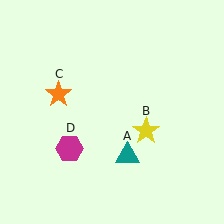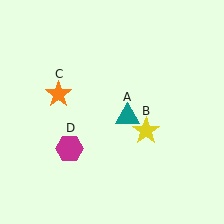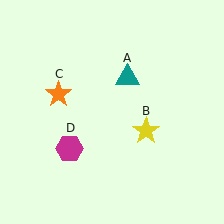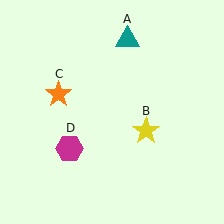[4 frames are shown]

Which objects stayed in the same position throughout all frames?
Yellow star (object B) and orange star (object C) and magenta hexagon (object D) remained stationary.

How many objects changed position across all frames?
1 object changed position: teal triangle (object A).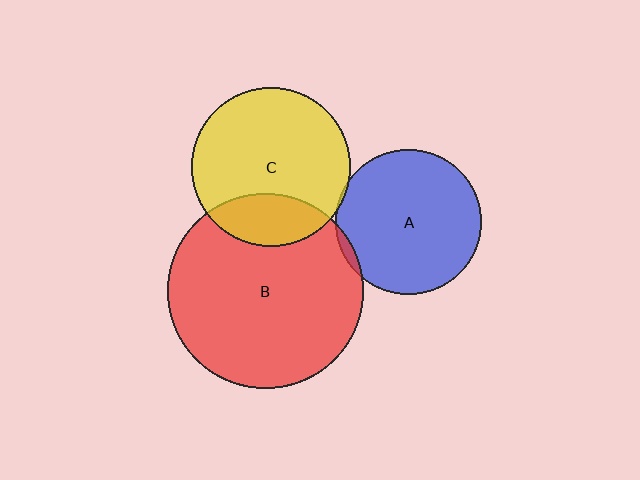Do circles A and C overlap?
Yes.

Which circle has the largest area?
Circle B (red).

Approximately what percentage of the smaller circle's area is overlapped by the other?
Approximately 5%.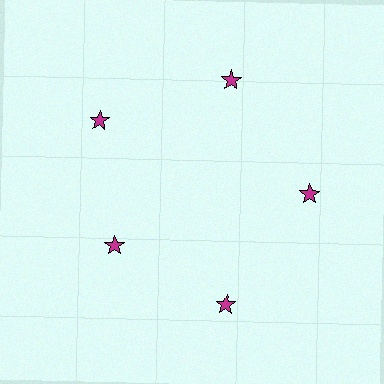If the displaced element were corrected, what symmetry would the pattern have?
It would have 5-fold rotational symmetry — the pattern would map onto itself every 72 degrees.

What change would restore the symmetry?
The symmetry would be restored by moving it outward, back onto the ring so that all 5 stars sit at equal angles and equal distance from the center.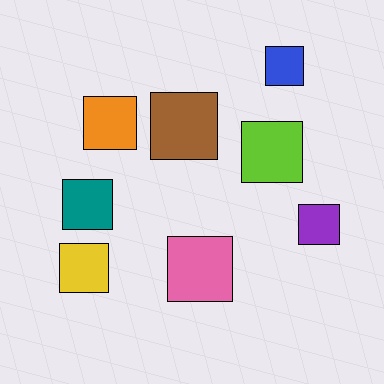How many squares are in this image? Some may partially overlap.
There are 8 squares.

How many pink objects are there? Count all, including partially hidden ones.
There is 1 pink object.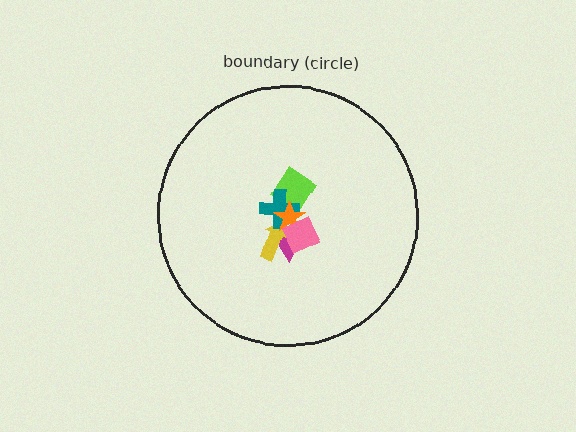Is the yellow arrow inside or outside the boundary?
Inside.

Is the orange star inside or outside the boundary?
Inside.